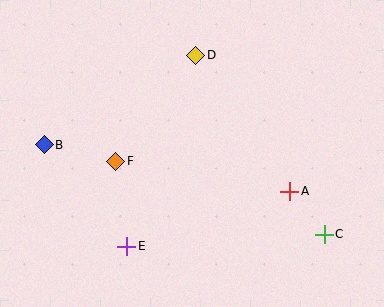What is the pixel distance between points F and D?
The distance between F and D is 133 pixels.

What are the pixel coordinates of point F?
Point F is at (116, 161).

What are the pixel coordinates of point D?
Point D is at (196, 55).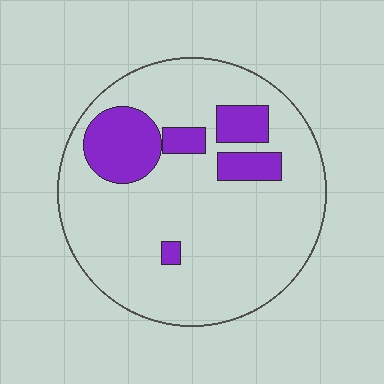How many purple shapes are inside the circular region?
5.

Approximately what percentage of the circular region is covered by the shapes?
Approximately 20%.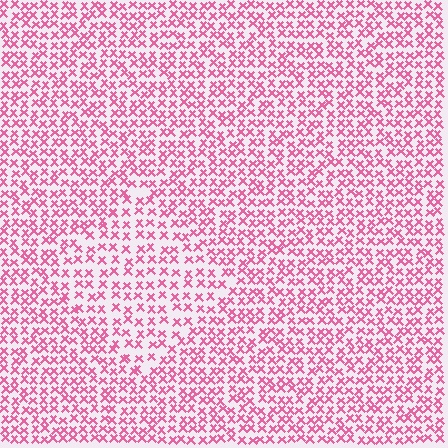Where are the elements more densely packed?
The elements are more densely packed outside the diamond boundary.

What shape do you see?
I see a diamond.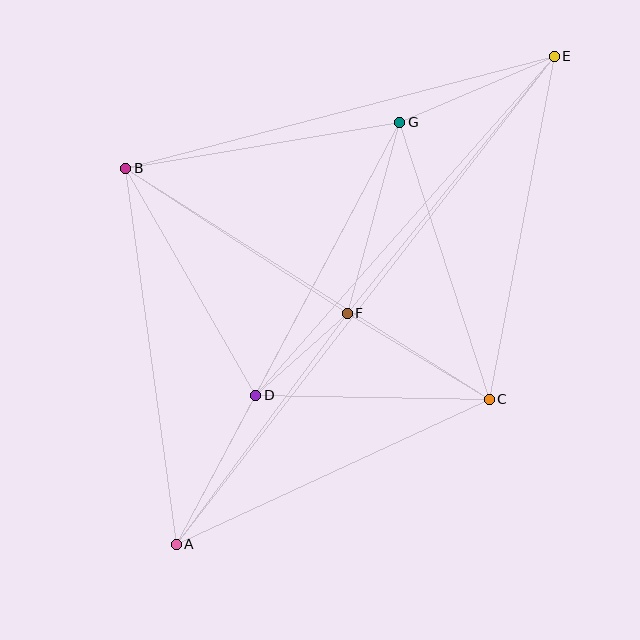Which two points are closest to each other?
Points D and F are closest to each other.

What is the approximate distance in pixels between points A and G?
The distance between A and G is approximately 478 pixels.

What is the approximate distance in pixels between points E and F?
The distance between E and F is approximately 330 pixels.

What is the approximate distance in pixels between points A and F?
The distance between A and F is approximately 287 pixels.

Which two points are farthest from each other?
Points A and E are farthest from each other.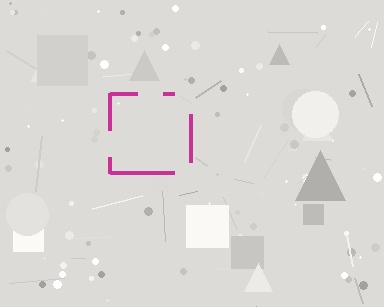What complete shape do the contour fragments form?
The contour fragments form a square.